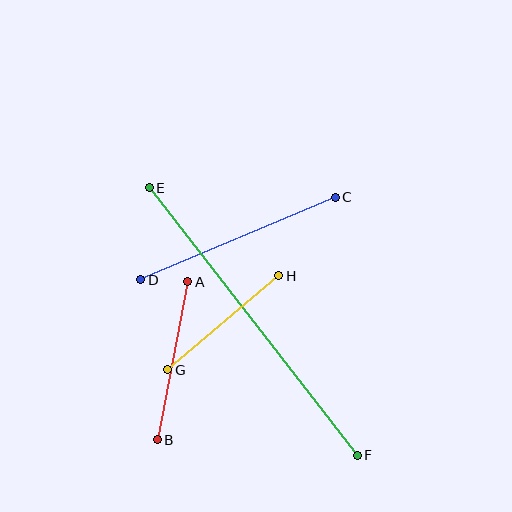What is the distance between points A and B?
The distance is approximately 161 pixels.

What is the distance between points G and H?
The distance is approximately 145 pixels.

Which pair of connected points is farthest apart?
Points E and F are farthest apart.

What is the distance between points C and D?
The distance is approximately 211 pixels.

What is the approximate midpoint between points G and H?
The midpoint is at approximately (223, 323) pixels.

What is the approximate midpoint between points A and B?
The midpoint is at approximately (172, 361) pixels.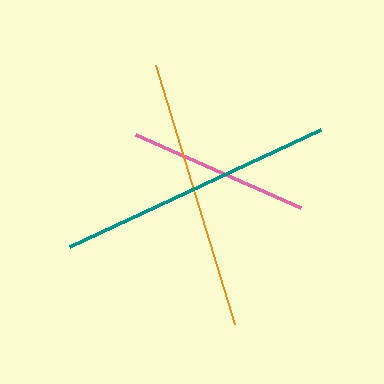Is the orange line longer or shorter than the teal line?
The teal line is longer than the orange line.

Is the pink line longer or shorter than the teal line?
The teal line is longer than the pink line.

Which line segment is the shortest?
The pink line is the shortest at approximately 180 pixels.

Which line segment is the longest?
The teal line is the longest at approximately 276 pixels.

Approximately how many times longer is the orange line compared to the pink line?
The orange line is approximately 1.5 times the length of the pink line.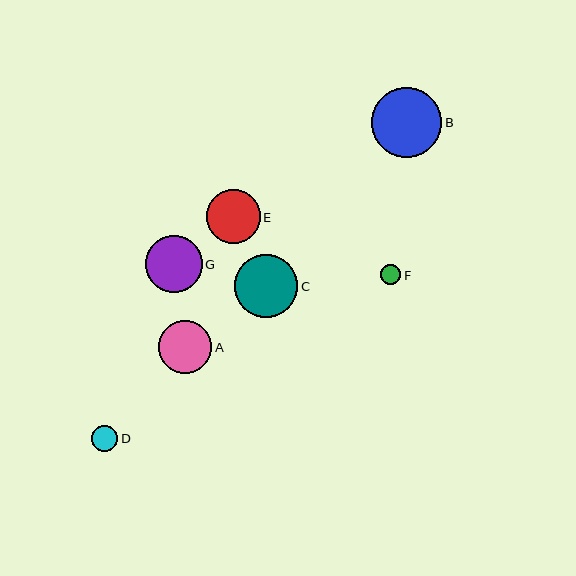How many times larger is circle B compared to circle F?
Circle B is approximately 3.4 times the size of circle F.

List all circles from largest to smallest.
From largest to smallest: B, C, G, E, A, D, F.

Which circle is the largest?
Circle B is the largest with a size of approximately 70 pixels.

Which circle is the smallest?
Circle F is the smallest with a size of approximately 20 pixels.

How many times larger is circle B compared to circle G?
Circle B is approximately 1.2 times the size of circle G.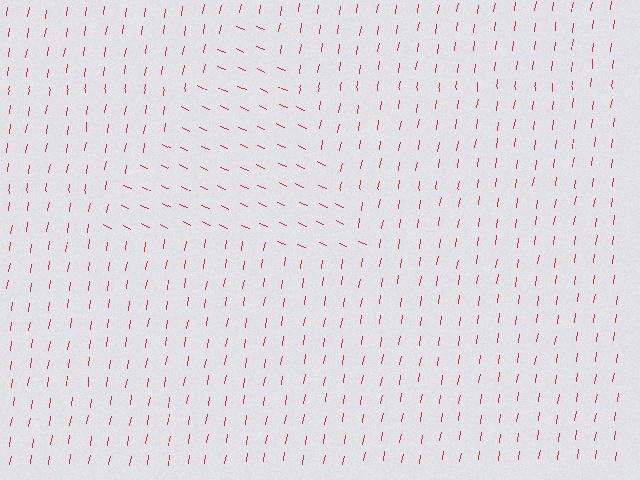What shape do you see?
I see a triangle.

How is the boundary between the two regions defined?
The boundary is defined purely by a change in line orientation (approximately 75 degrees difference). All lines are the same color and thickness.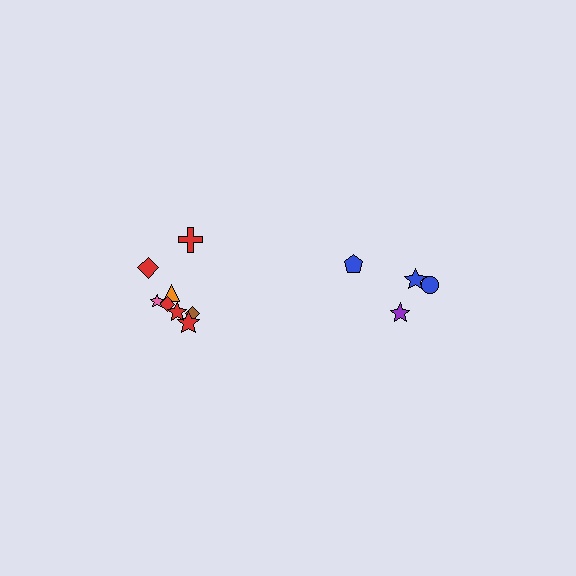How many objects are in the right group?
There are 4 objects.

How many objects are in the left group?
There are 8 objects.